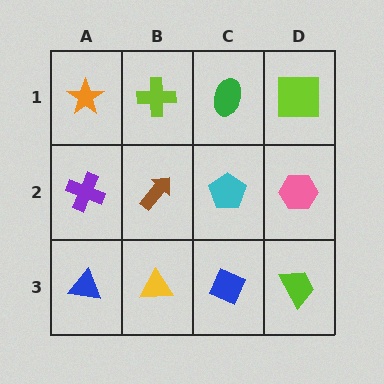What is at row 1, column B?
A lime cross.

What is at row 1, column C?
A green ellipse.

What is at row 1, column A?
An orange star.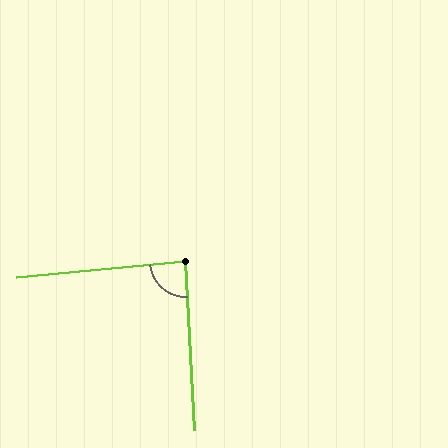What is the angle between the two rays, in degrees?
Approximately 87 degrees.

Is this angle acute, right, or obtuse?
It is approximately a right angle.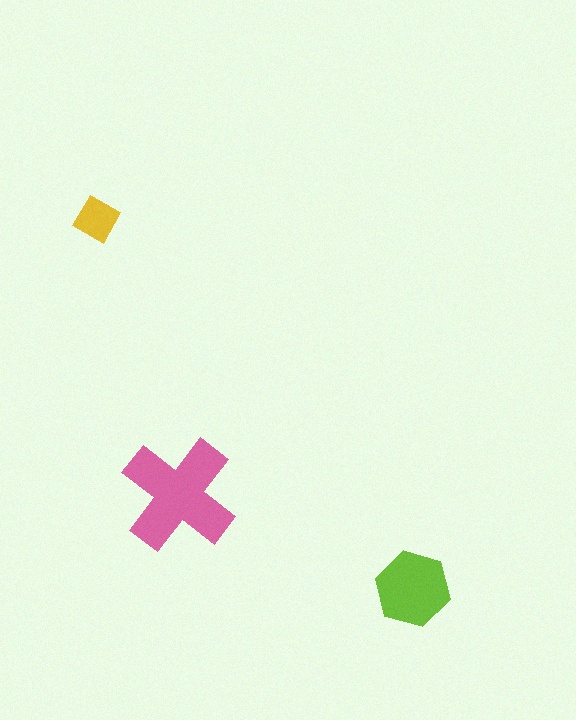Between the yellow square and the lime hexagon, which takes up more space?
The lime hexagon.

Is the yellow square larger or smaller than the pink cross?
Smaller.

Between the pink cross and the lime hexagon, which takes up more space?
The pink cross.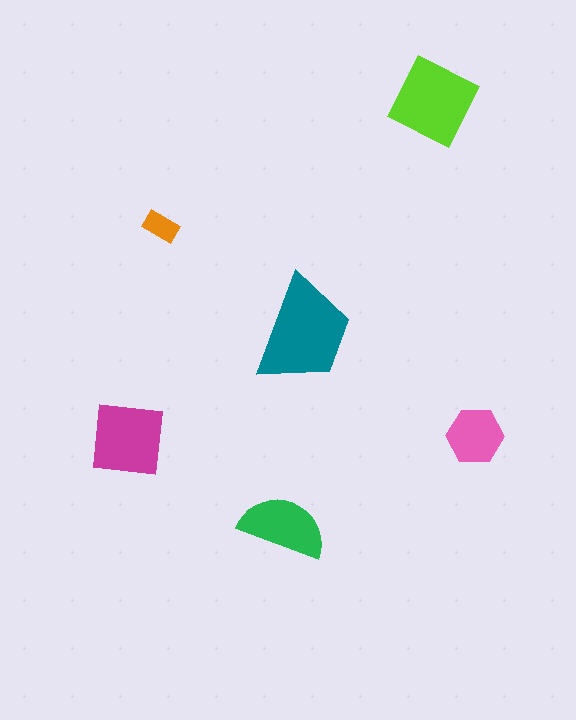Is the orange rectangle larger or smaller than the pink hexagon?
Smaller.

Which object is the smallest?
The orange rectangle.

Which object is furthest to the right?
The pink hexagon is rightmost.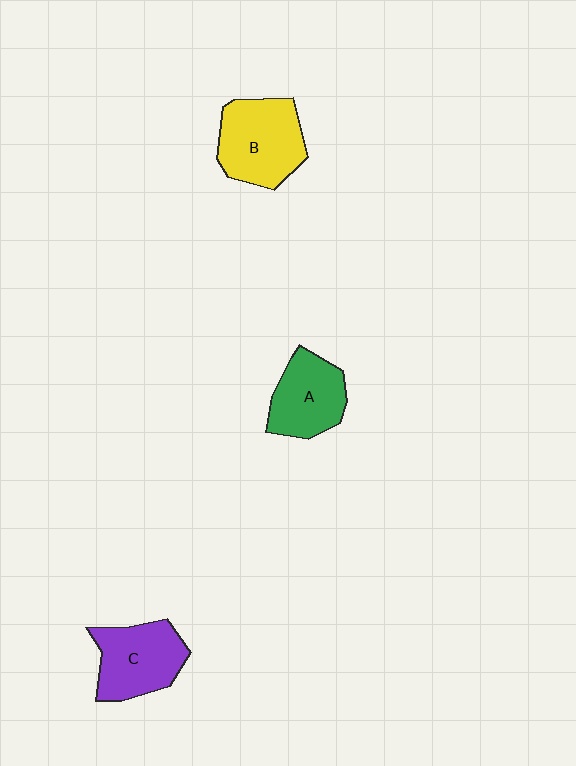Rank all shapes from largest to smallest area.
From largest to smallest: B (yellow), C (purple), A (green).